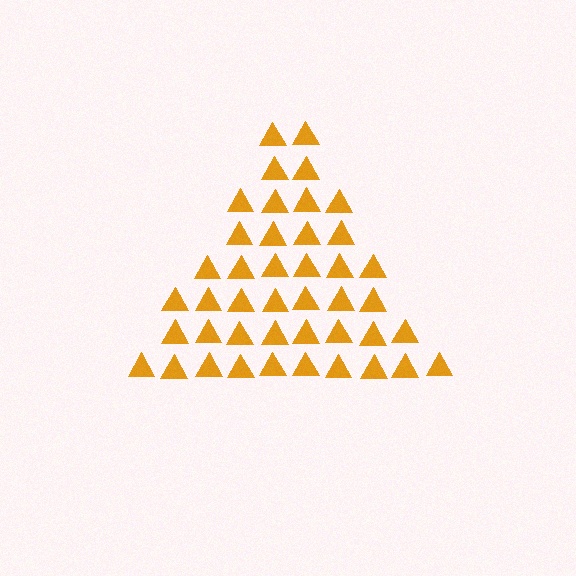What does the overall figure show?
The overall figure shows a triangle.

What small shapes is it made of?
It is made of small triangles.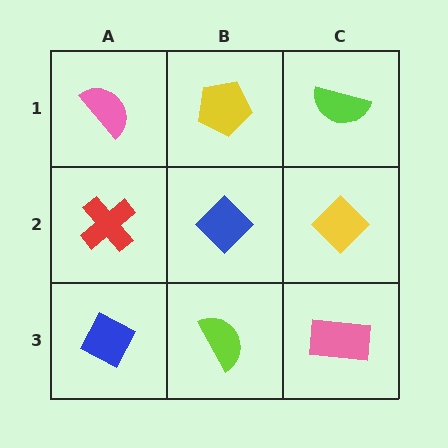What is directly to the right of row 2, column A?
A blue diamond.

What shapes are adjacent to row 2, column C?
A lime semicircle (row 1, column C), a pink rectangle (row 3, column C), a blue diamond (row 2, column B).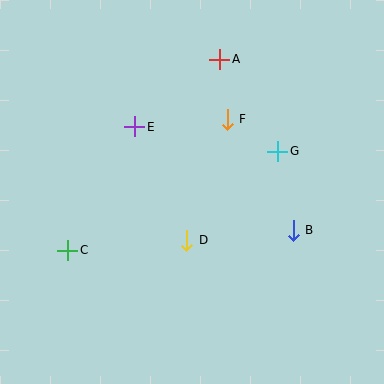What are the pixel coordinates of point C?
Point C is at (68, 250).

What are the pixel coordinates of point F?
Point F is at (227, 119).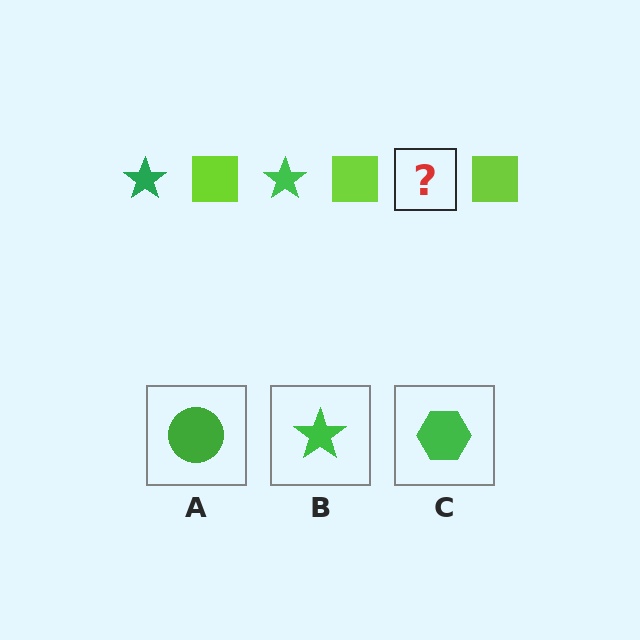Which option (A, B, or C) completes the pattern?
B.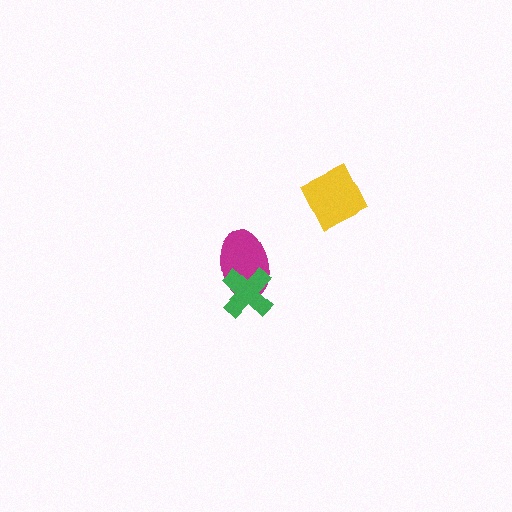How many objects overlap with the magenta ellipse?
1 object overlaps with the magenta ellipse.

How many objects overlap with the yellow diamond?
0 objects overlap with the yellow diamond.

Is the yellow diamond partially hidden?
No, no other shape covers it.